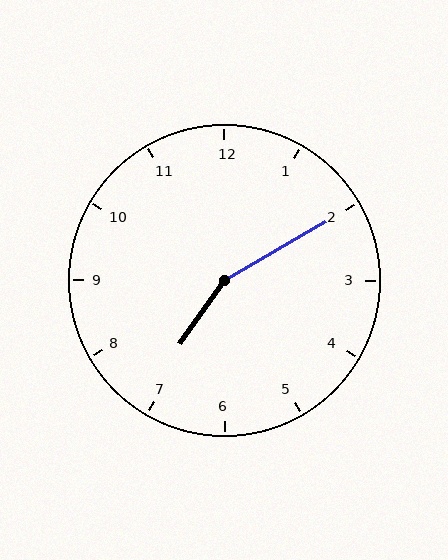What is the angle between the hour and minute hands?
Approximately 155 degrees.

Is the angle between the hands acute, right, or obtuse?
It is obtuse.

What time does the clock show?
7:10.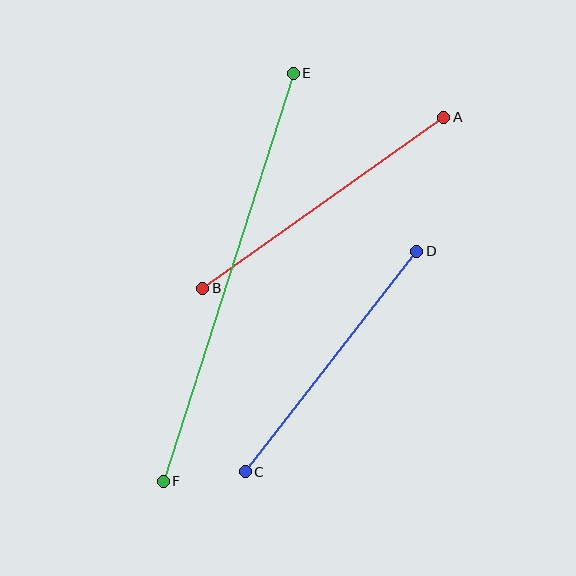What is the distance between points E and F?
The distance is approximately 428 pixels.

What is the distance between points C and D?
The distance is approximately 279 pixels.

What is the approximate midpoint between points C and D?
The midpoint is at approximately (331, 362) pixels.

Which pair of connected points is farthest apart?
Points E and F are farthest apart.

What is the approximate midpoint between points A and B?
The midpoint is at approximately (323, 203) pixels.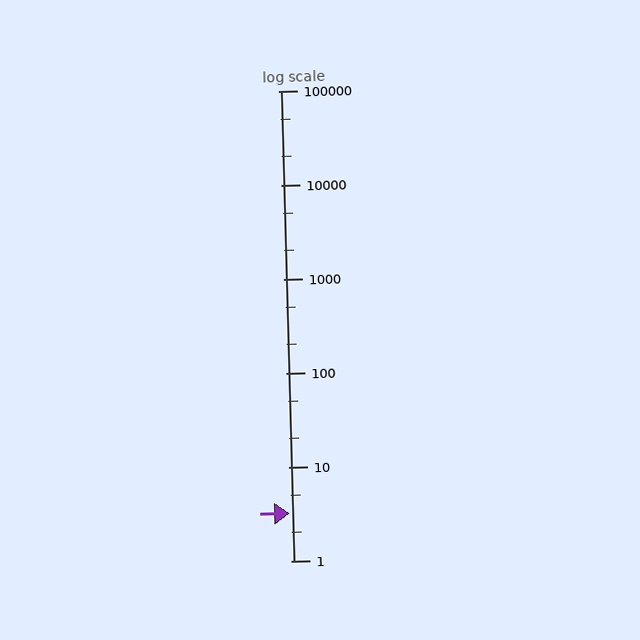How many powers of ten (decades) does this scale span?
The scale spans 5 decades, from 1 to 100000.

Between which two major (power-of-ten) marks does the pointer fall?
The pointer is between 1 and 10.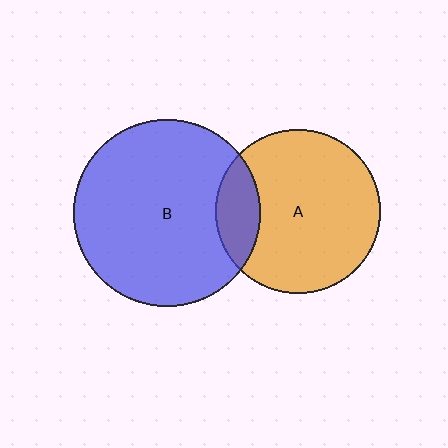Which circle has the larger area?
Circle B (blue).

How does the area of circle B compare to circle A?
Approximately 1.3 times.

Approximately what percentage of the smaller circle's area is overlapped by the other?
Approximately 15%.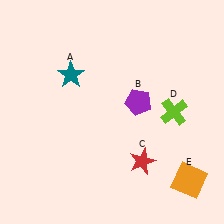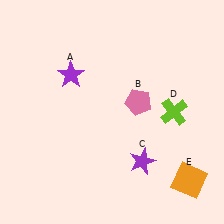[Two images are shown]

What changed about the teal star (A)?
In Image 1, A is teal. In Image 2, it changed to purple.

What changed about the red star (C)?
In Image 1, C is red. In Image 2, it changed to purple.